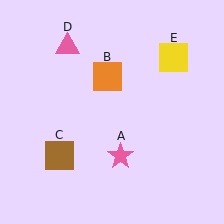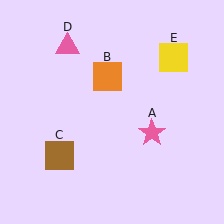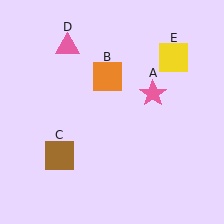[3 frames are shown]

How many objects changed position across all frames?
1 object changed position: pink star (object A).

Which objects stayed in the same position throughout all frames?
Orange square (object B) and brown square (object C) and pink triangle (object D) and yellow square (object E) remained stationary.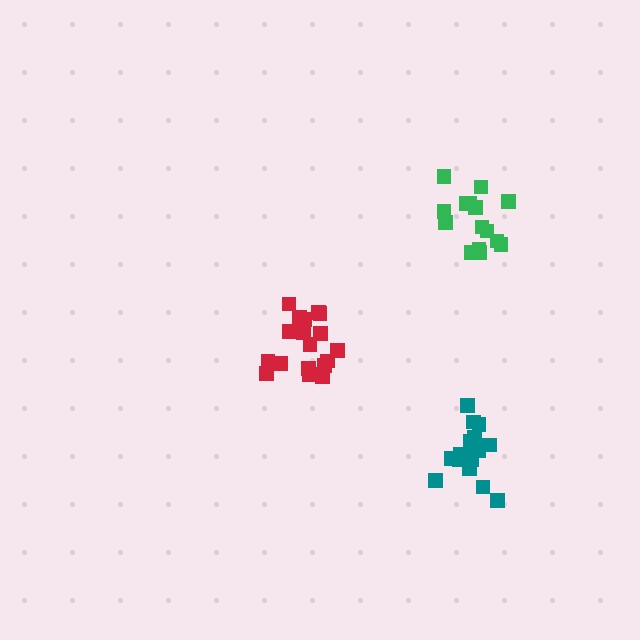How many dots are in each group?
Group 1: 16 dots, Group 2: 18 dots, Group 3: 15 dots (49 total).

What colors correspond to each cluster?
The clusters are colored: teal, red, green.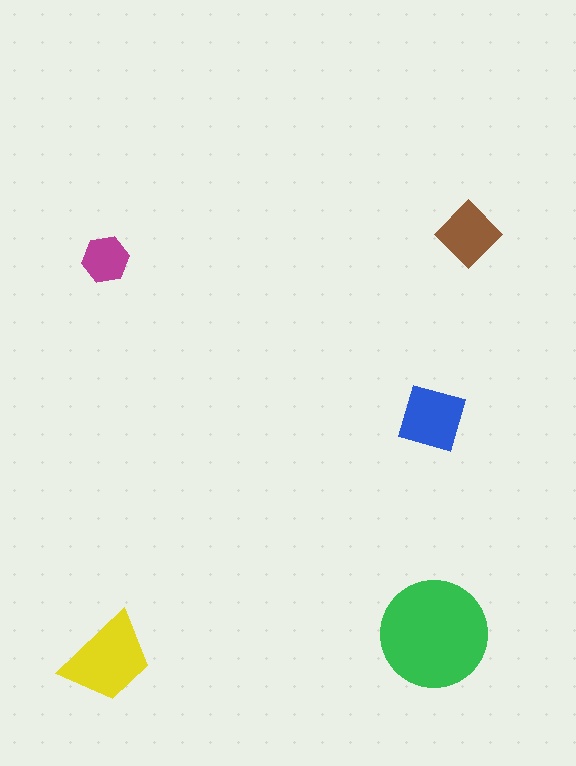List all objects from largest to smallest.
The green circle, the yellow trapezoid, the blue square, the brown diamond, the magenta hexagon.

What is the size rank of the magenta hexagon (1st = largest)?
5th.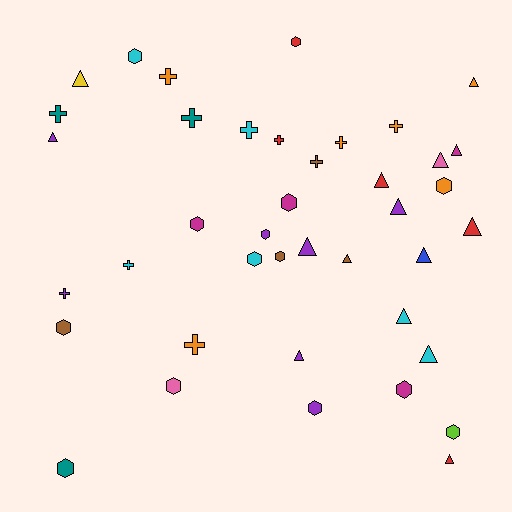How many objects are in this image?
There are 40 objects.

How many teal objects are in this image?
There are 3 teal objects.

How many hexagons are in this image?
There are 14 hexagons.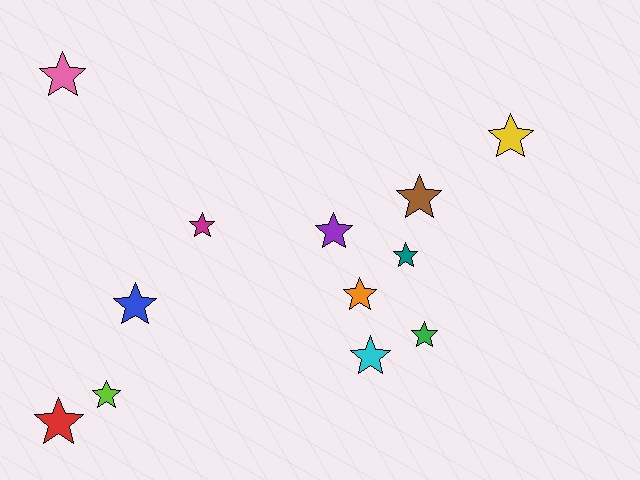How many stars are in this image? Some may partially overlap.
There are 12 stars.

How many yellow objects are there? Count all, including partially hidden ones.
There is 1 yellow object.